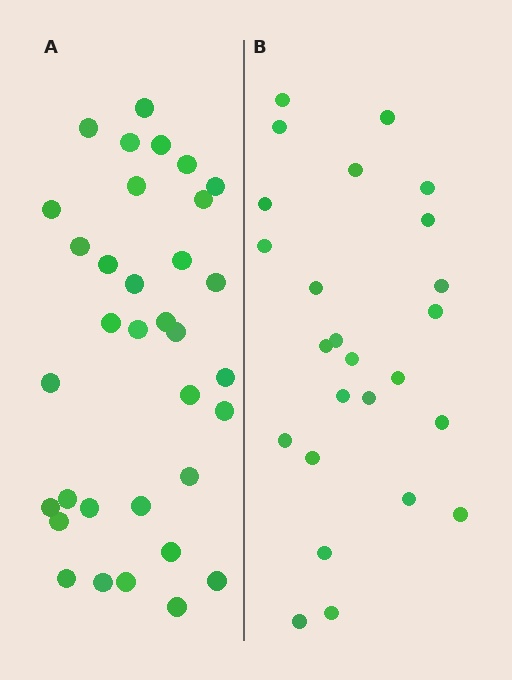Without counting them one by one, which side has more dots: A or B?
Region A (the left region) has more dots.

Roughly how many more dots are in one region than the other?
Region A has roughly 8 or so more dots than region B.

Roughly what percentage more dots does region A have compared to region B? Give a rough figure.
About 35% more.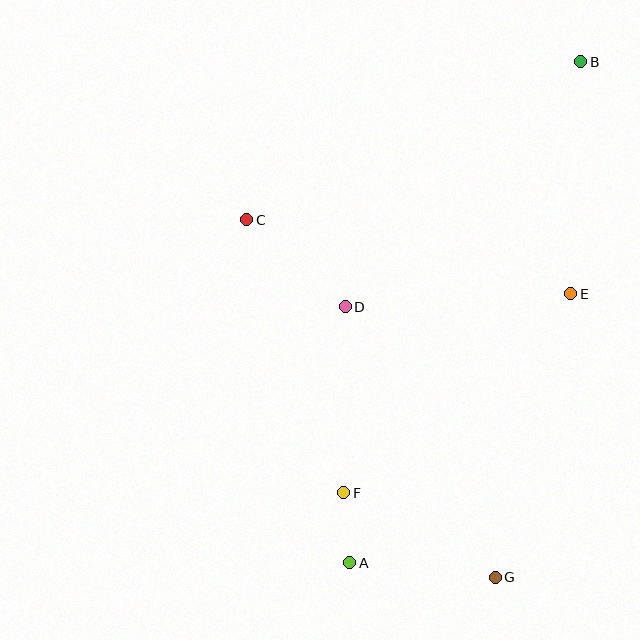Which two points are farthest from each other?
Points A and B are farthest from each other.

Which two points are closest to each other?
Points A and F are closest to each other.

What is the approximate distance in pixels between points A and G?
The distance between A and G is approximately 146 pixels.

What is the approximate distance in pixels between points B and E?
The distance between B and E is approximately 233 pixels.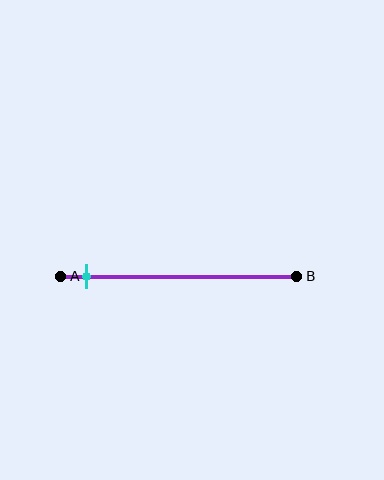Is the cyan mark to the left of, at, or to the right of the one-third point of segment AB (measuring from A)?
The cyan mark is to the left of the one-third point of segment AB.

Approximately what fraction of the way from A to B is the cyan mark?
The cyan mark is approximately 10% of the way from A to B.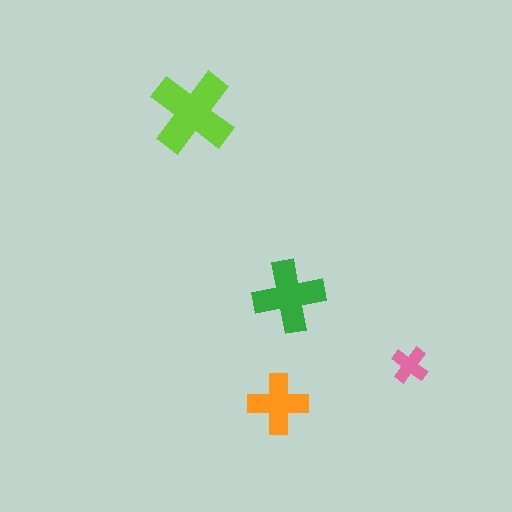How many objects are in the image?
There are 4 objects in the image.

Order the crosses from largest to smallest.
the lime one, the green one, the orange one, the pink one.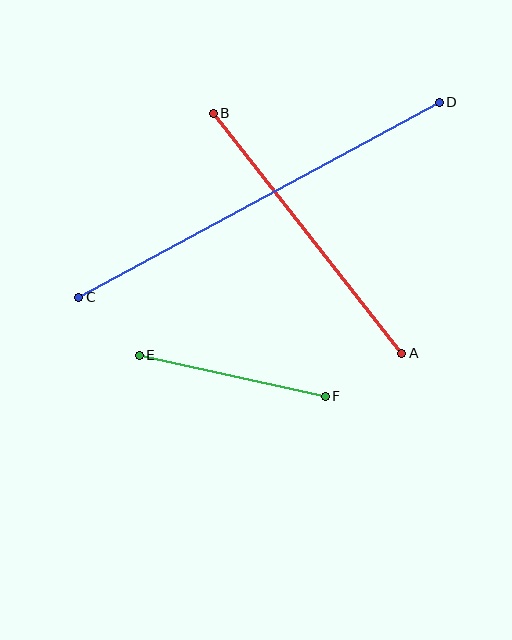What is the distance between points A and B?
The distance is approximately 305 pixels.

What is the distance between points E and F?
The distance is approximately 191 pixels.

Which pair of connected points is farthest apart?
Points C and D are farthest apart.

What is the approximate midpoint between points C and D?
The midpoint is at approximately (259, 200) pixels.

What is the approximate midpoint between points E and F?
The midpoint is at approximately (232, 376) pixels.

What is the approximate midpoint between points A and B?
The midpoint is at approximately (308, 233) pixels.